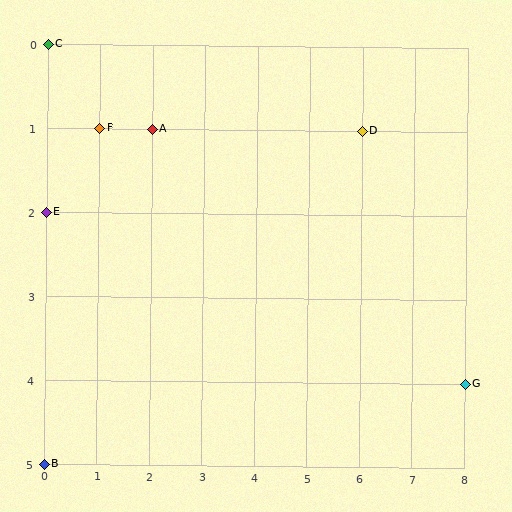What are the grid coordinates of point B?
Point B is at grid coordinates (0, 5).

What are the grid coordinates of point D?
Point D is at grid coordinates (6, 1).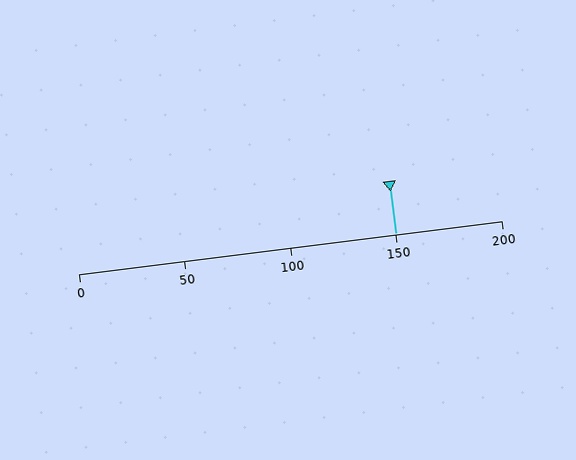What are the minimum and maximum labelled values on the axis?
The axis runs from 0 to 200.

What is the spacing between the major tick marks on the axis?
The major ticks are spaced 50 apart.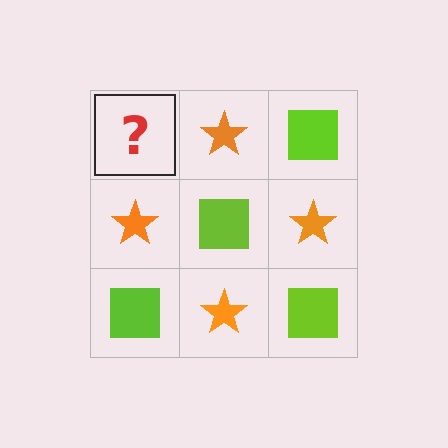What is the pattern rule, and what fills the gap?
The rule is that it alternates lime square and orange star in a checkerboard pattern. The gap should be filled with a lime square.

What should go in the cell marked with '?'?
The missing cell should contain a lime square.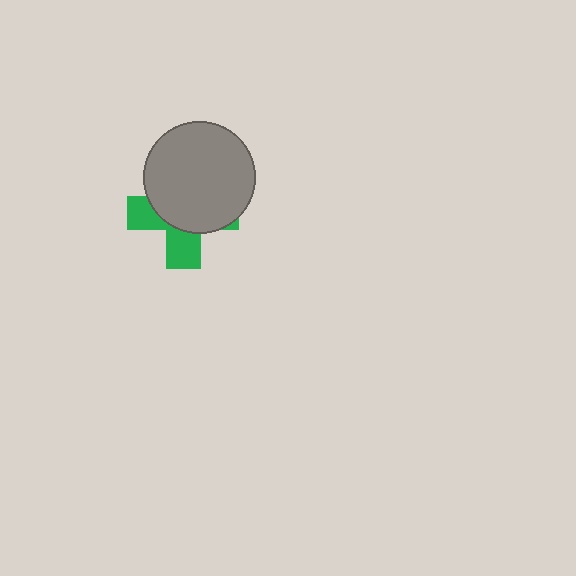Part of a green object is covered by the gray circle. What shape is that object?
It is a cross.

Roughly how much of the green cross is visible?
A small part of it is visible (roughly 37%).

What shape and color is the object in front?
The object in front is a gray circle.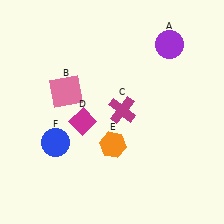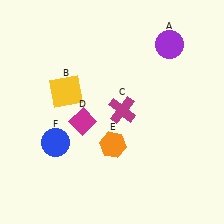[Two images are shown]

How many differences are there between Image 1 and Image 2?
There is 1 difference between the two images.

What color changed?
The square (B) changed from pink in Image 1 to yellow in Image 2.